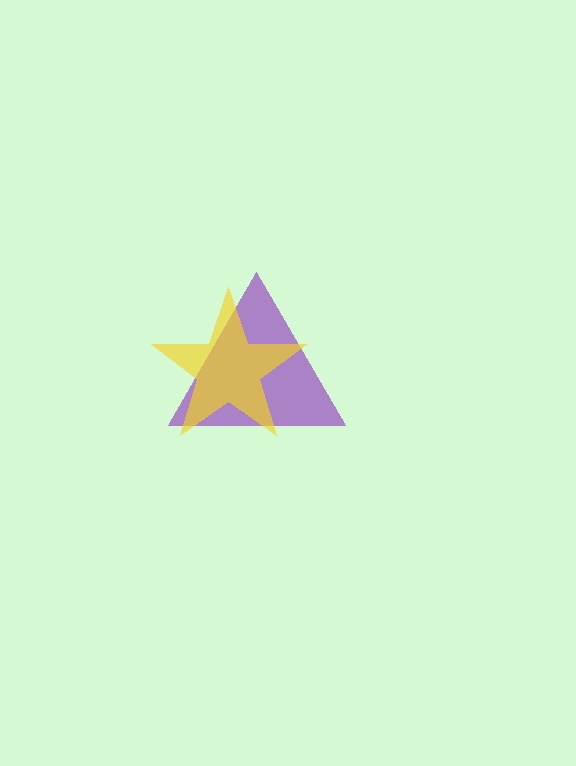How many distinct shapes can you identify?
There are 2 distinct shapes: a purple triangle, a yellow star.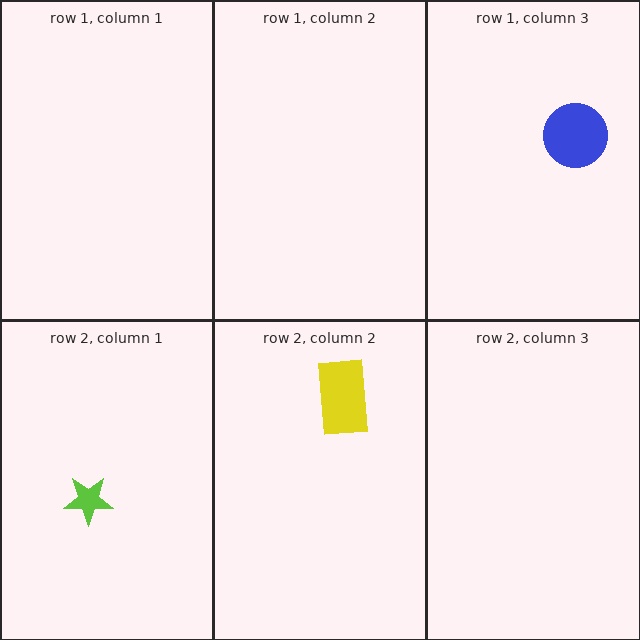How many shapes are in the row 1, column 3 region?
1.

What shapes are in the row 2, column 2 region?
The yellow rectangle.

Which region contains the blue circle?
The row 1, column 3 region.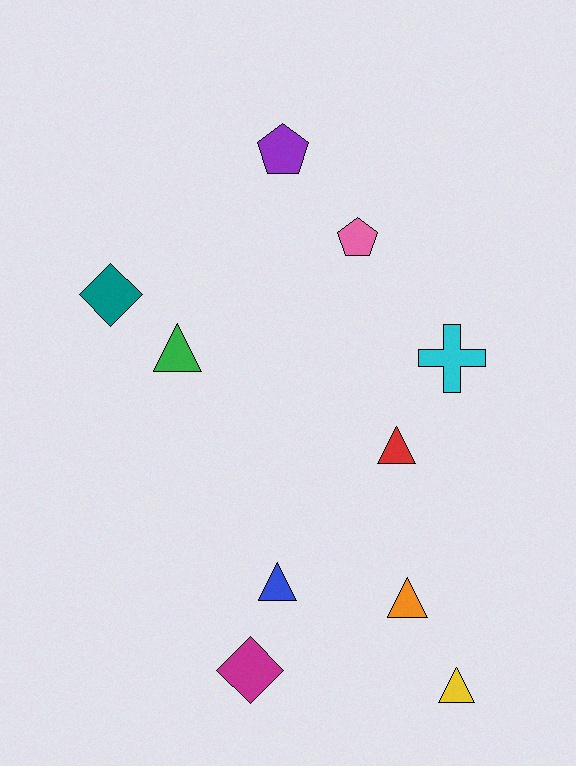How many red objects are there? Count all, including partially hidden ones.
There is 1 red object.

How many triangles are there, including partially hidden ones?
There are 5 triangles.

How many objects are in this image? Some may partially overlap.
There are 10 objects.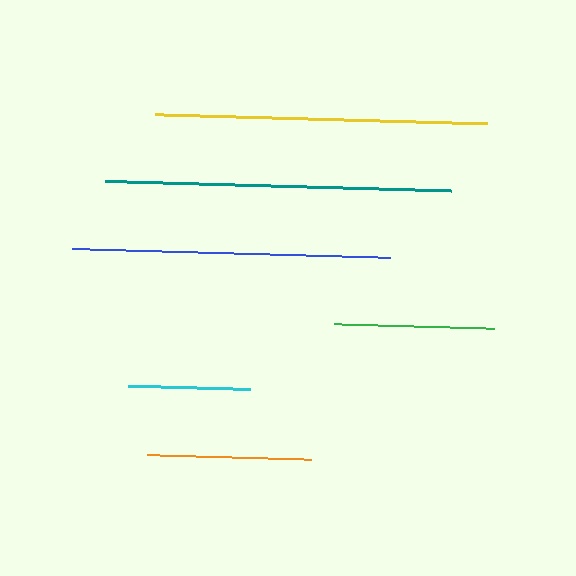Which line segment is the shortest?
The cyan line is the shortest at approximately 122 pixels.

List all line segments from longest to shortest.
From longest to shortest: teal, yellow, blue, orange, green, cyan.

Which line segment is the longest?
The teal line is the longest at approximately 346 pixels.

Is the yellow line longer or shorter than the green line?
The yellow line is longer than the green line.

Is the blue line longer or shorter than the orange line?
The blue line is longer than the orange line.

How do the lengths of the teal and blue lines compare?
The teal and blue lines are approximately the same length.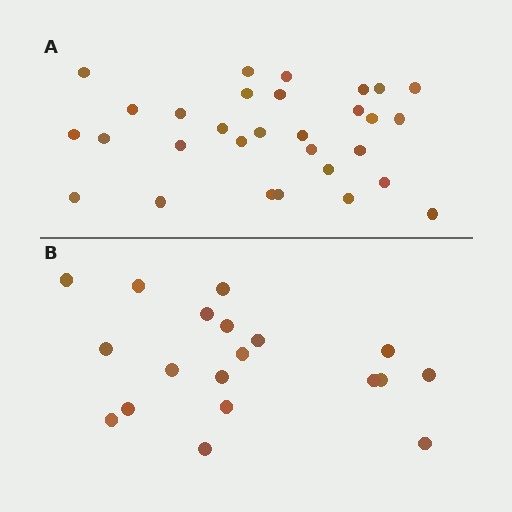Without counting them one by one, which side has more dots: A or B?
Region A (the top region) has more dots.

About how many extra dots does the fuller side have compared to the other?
Region A has roughly 12 or so more dots than region B.